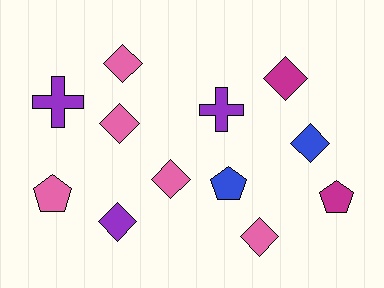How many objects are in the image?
There are 12 objects.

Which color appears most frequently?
Pink, with 5 objects.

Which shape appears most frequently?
Diamond, with 7 objects.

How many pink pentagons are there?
There is 1 pink pentagon.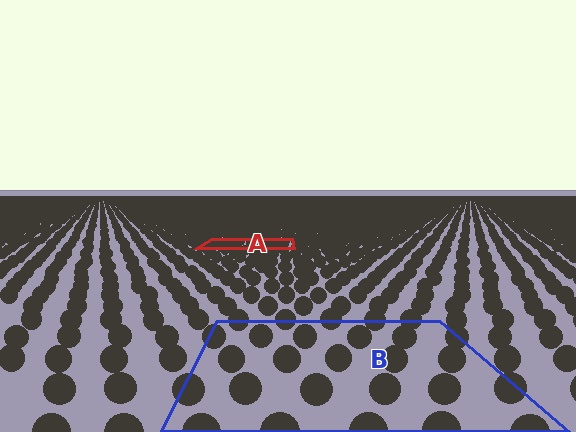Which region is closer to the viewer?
Region B is closer. The texture elements there are larger and more spread out.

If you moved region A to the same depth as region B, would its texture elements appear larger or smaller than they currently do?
They would appear larger. At a closer depth, the same texture elements are projected at a bigger on-screen size.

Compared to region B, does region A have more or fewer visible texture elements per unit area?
Region A has more texture elements per unit area — they are packed more densely because it is farther away.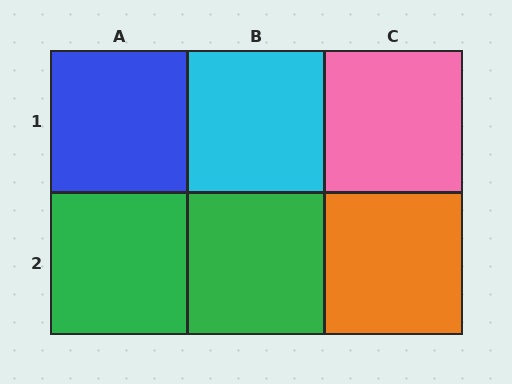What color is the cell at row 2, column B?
Green.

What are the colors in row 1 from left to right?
Blue, cyan, pink.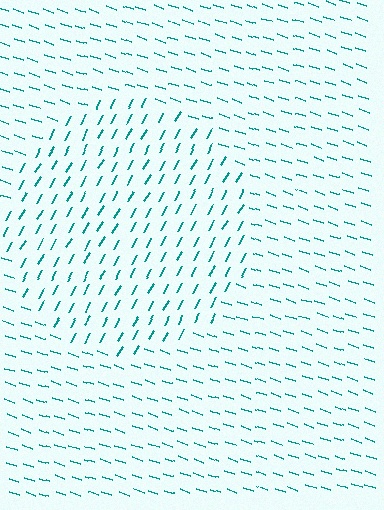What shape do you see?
I see a circle.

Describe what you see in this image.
The image is filled with small teal line segments. A circle region in the image has lines oriented differently from the surrounding lines, creating a visible texture boundary.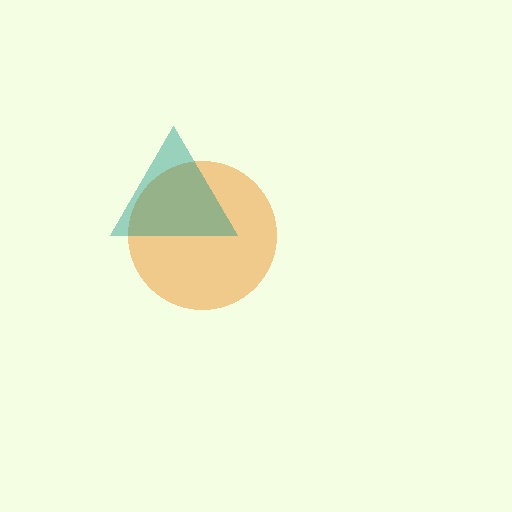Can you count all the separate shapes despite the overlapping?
Yes, there are 2 separate shapes.